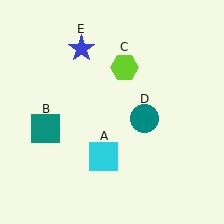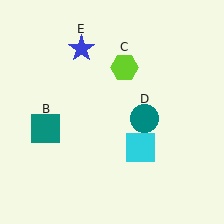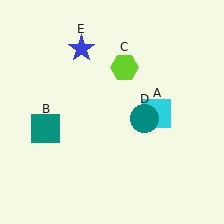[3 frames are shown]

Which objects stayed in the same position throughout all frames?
Teal square (object B) and lime hexagon (object C) and teal circle (object D) and blue star (object E) remained stationary.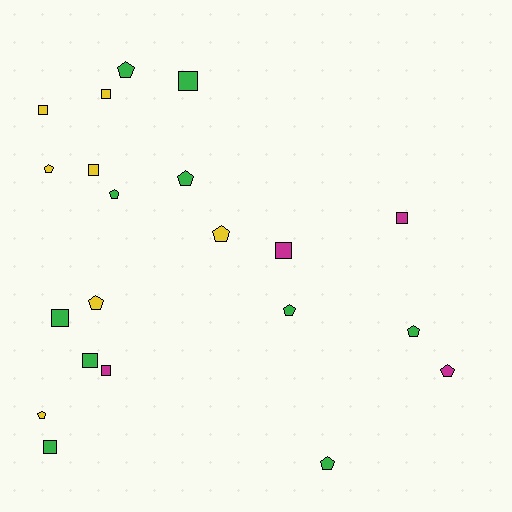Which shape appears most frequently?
Pentagon, with 11 objects.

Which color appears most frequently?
Green, with 10 objects.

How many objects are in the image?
There are 21 objects.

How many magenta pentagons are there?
There is 1 magenta pentagon.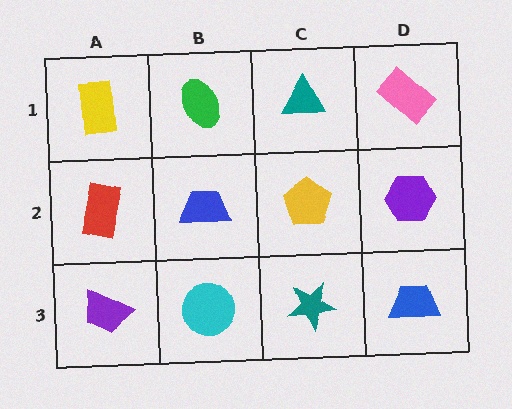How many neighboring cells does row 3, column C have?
3.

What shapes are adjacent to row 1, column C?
A yellow pentagon (row 2, column C), a green ellipse (row 1, column B), a pink rectangle (row 1, column D).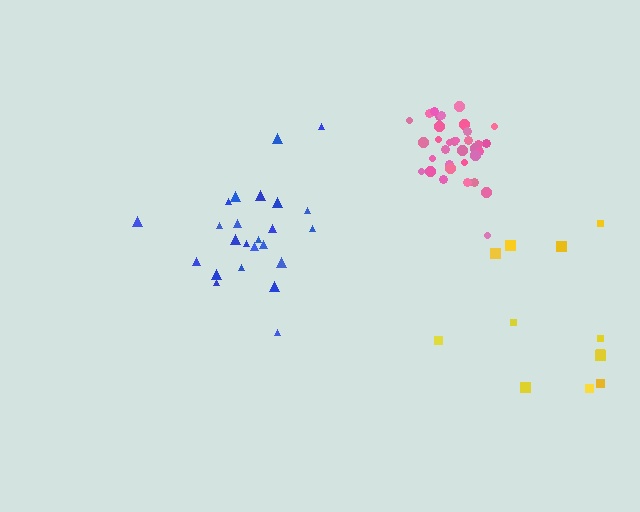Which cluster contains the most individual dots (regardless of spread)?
Pink (34).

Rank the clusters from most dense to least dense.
pink, blue, yellow.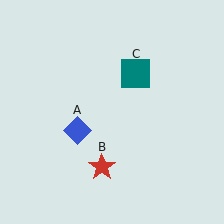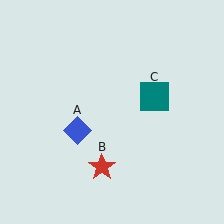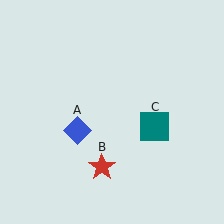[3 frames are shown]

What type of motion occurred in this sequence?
The teal square (object C) rotated clockwise around the center of the scene.